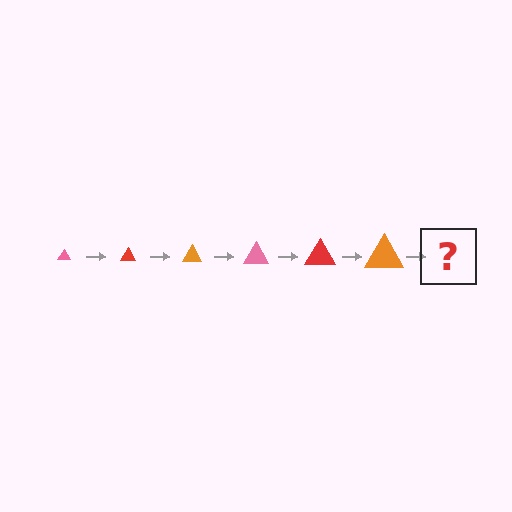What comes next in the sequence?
The next element should be a pink triangle, larger than the previous one.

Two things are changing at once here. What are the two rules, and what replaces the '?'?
The two rules are that the triangle grows larger each step and the color cycles through pink, red, and orange. The '?' should be a pink triangle, larger than the previous one.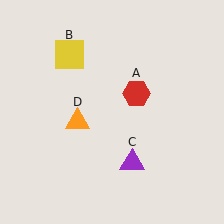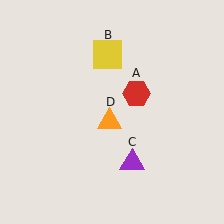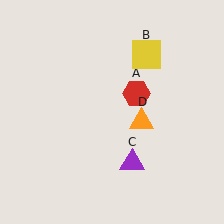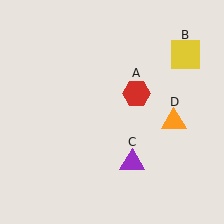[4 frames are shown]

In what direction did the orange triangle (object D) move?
The orange triangle (object D) moved right.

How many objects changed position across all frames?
2 objects changed position: yellow square (object B), orange triangle (object D).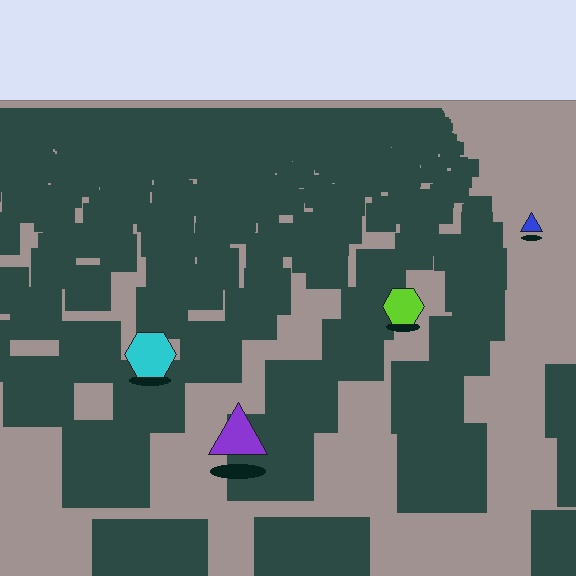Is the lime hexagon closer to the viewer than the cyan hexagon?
No. The cyan hexagon is closer — you can tell from the texture gradient: the ground texture is coarser near it.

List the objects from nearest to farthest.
From nearest to farthest: the purple triangle, the cyan hexagon, the lime hexagon, the blue triangle.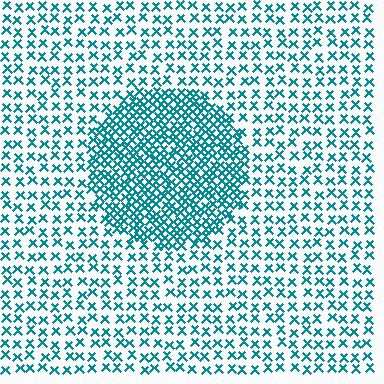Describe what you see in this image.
The image contains small teal elements arranged at two different densities. A circle-shaped region is visible where the elements are more densely packed than the surrounding area.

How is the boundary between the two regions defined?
The boundary is defined by a change in element density (approximately 2.4x ratio). All elements are the same color, size, and shape.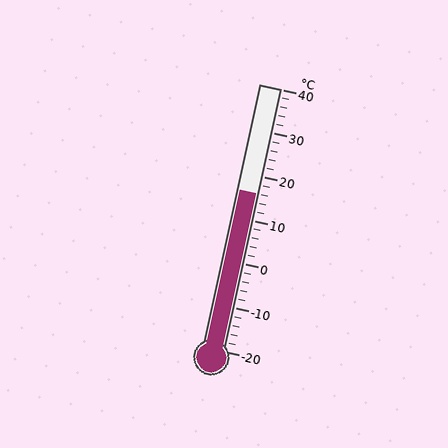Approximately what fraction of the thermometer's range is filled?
The thermometer is filled to approximately 60% of its range.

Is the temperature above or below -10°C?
The temperature is above -10°C.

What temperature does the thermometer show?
The thermometer shows approximately 16°C.